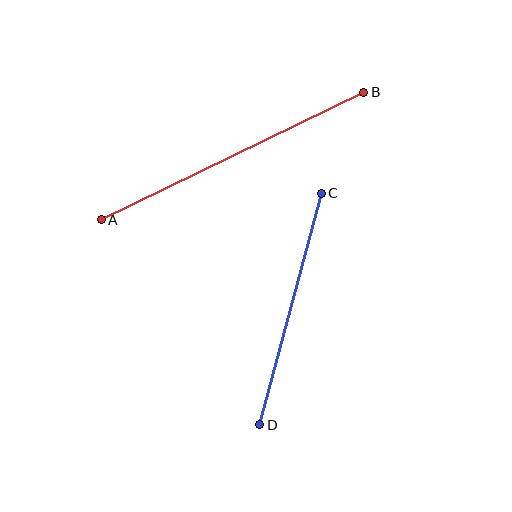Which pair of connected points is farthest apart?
Points A and B are farthest apart.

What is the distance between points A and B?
The distance is approximately 292 pixels.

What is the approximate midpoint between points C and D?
The midpoint is at approximately (291, 309) pixels.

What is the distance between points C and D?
The distance is approximately 240 pixels.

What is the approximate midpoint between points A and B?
The midpoint is at approximately (233, 156) pixels.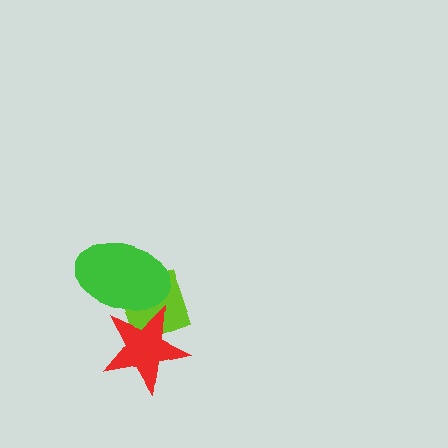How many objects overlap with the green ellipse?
2 objects overlap with the green ellipse.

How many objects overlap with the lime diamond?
2 objects overlap with the lime diamond.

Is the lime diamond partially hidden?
Yes, it is partially covered by another shape.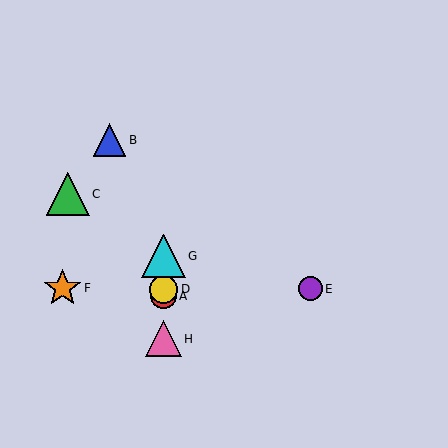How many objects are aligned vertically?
4 objects (A, D, G, H) are aligned vertically.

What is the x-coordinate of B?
Object B is at x≈109.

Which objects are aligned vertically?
Objects A, D, G, H are aligned vertically.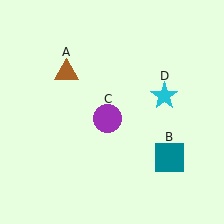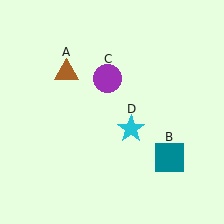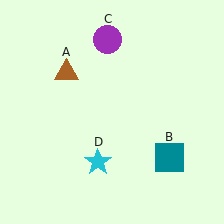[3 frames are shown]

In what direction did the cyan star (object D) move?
The cyan star (object D) moved down and to the left.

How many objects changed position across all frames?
2 objects changed position: purple circle (object C), cyan star (object D).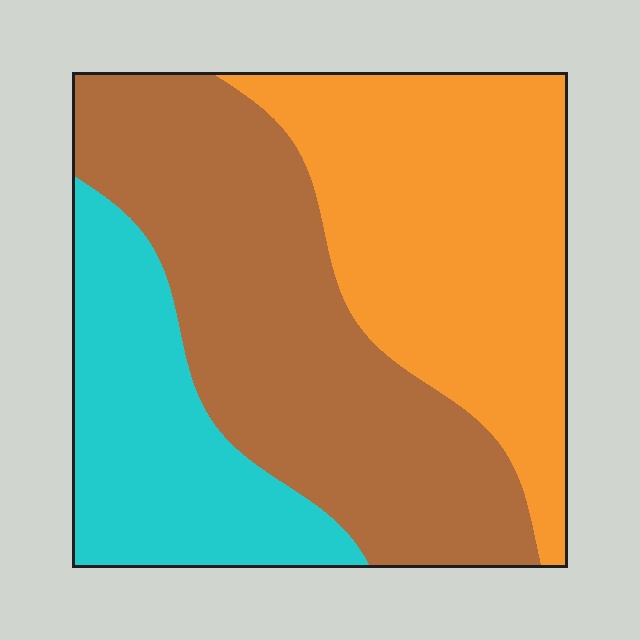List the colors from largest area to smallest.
From largest to smallest: brown, orange, cyan.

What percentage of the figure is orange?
Orange takes up between a quarter and a half of the figure.